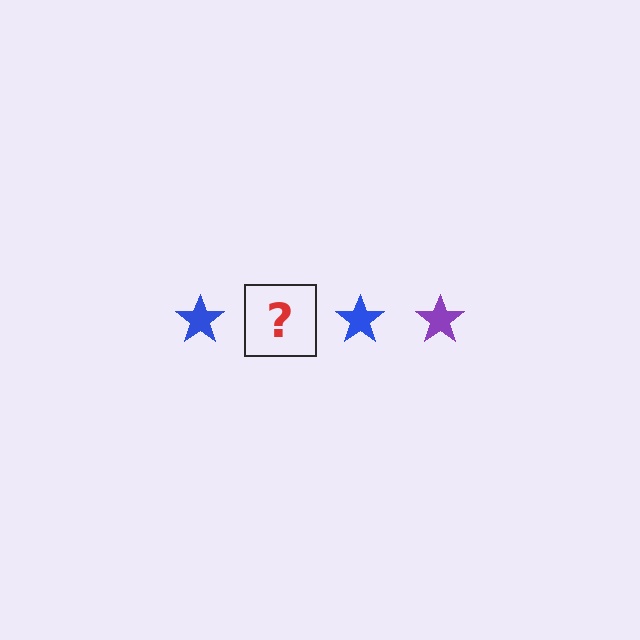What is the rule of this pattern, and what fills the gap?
The rule is that the pattern cycles through blue, purple stars. The gap should be filled with a purple star.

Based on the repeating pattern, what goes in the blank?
The blank should be a purple star.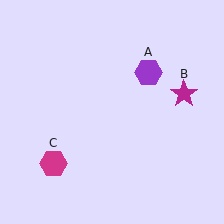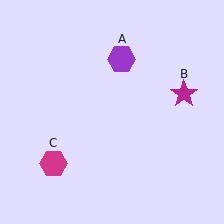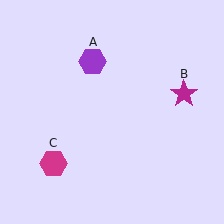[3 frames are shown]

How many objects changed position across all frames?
1 object changed position: purple hexagon (object A).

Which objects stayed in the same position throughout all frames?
Magenta star (object B) and magenta hexagon (object C) remained stationary.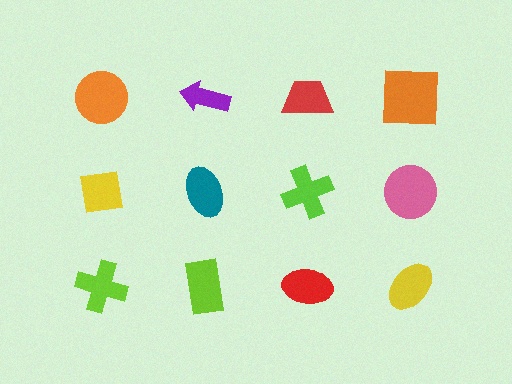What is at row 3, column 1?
A lime cross.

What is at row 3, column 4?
A yellow ellipse.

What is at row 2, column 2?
A teal ellipse.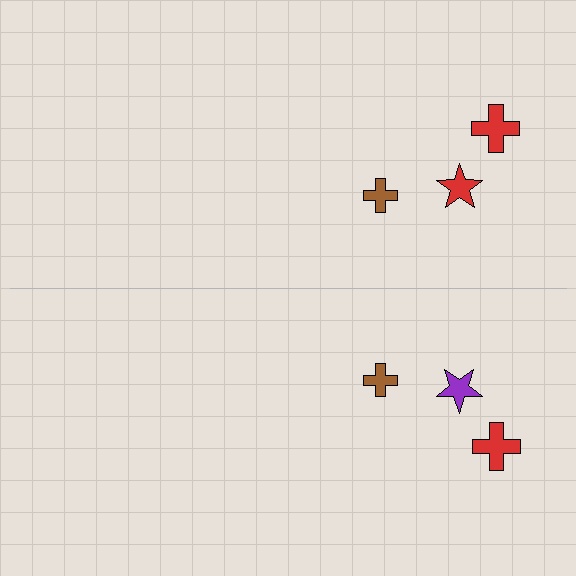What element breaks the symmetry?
The purple star on the bottom side breaks the symmetry — its mirror counterpart is red.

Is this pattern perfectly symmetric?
No, the pattern is not perfectly symmetric. The purple star on the bottom side breaks the symmetry — its mirror counterpart is red.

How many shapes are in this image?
There are 6 shapes in this image.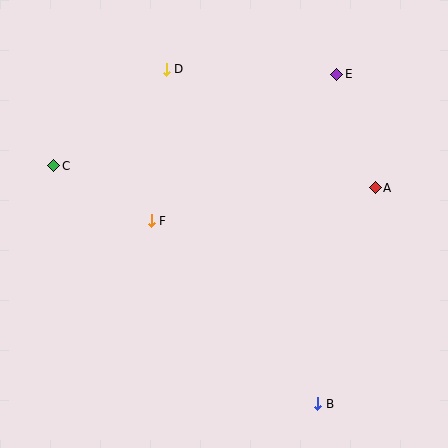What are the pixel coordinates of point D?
Point D is at (166, 69).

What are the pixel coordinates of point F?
Point F is at (151, 221).